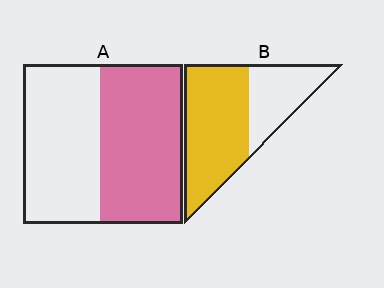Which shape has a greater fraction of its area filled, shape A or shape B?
Shape B.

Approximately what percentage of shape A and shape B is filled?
A is approximately 50% and B is approximately 65%.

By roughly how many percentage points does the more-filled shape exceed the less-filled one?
By roughly 15 percentage points (B over A).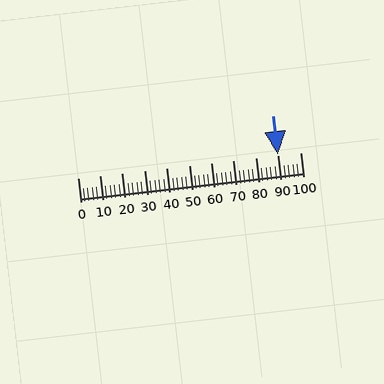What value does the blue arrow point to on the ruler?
The blue arrow points to approximately 90.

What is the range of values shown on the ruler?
The ruler shows values from 0 to 100.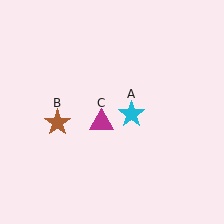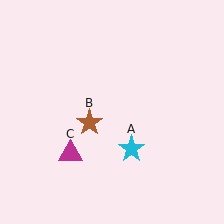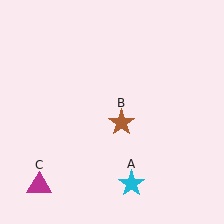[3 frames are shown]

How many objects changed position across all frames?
3 objects changed position: cyan star (object A), brown star (object B), magenta triangle (object C).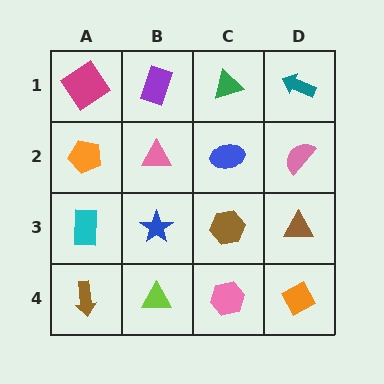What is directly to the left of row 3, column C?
A blue star.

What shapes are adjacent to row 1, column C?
A blue ellipse (row 2, column C), a purple rectangle (row 1, column B), a teal arrow (row 1, column D).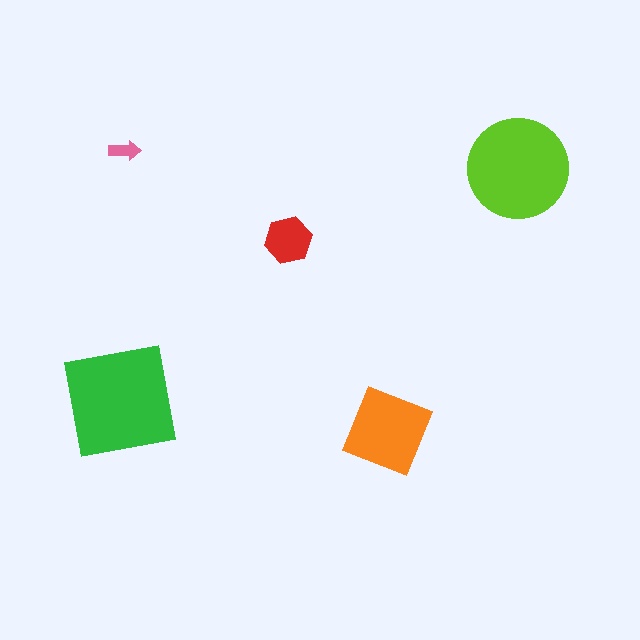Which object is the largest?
The green square.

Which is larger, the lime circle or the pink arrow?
The lime circle.